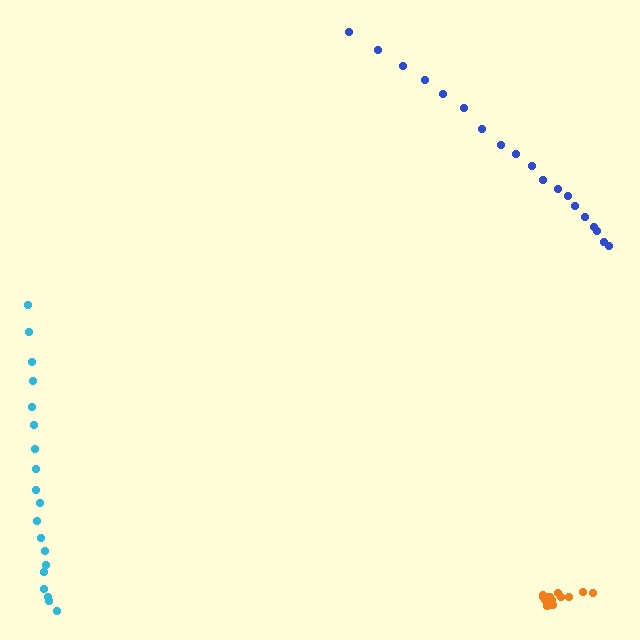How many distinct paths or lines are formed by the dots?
There are 3 distinct paths.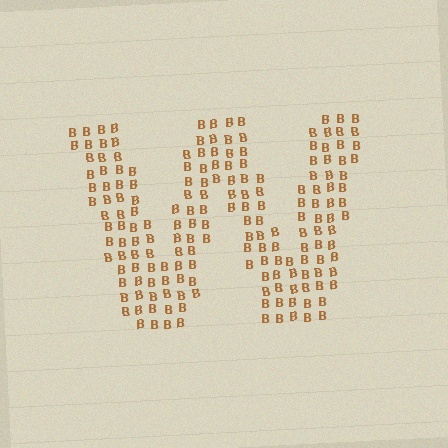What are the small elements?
The small elements are letter B's.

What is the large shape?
The large shape is the letter W.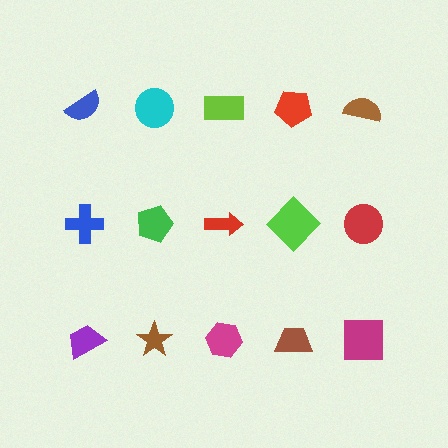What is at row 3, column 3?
A magenta hexagon.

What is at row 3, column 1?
A purple trapezoid.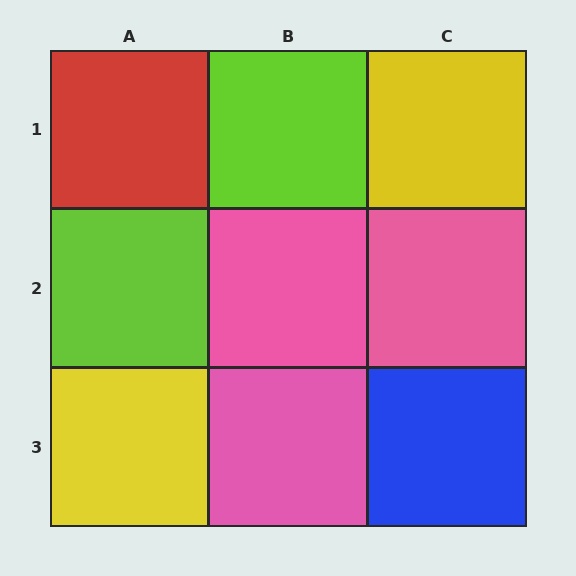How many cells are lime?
2 cells are lime.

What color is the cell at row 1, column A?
Red.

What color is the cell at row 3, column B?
Pink.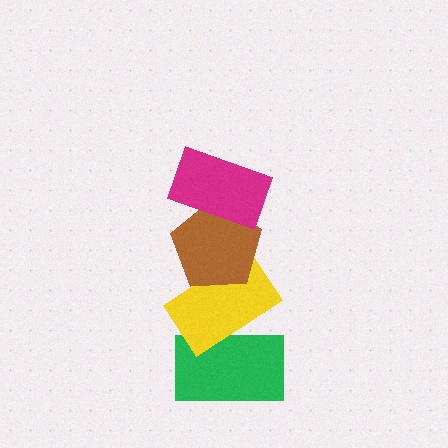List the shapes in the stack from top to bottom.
From top to bottom: the magenta rectangle, the brown pentagon, the yellow rectangle, the green rectangle.